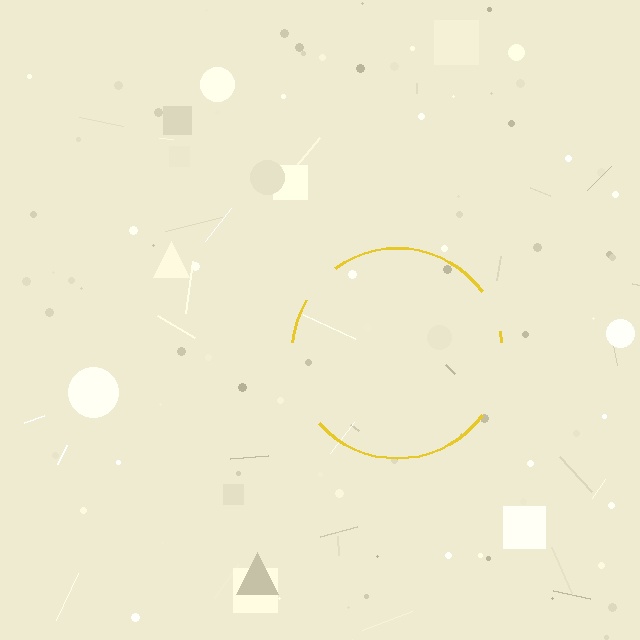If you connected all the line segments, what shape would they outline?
They would outline a circle.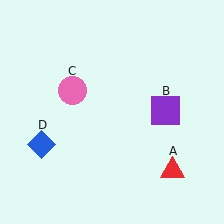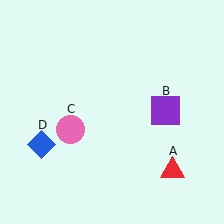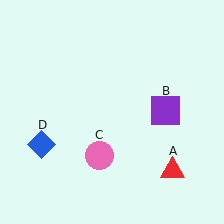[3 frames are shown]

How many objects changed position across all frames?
1 object changed position: pink circle (object C).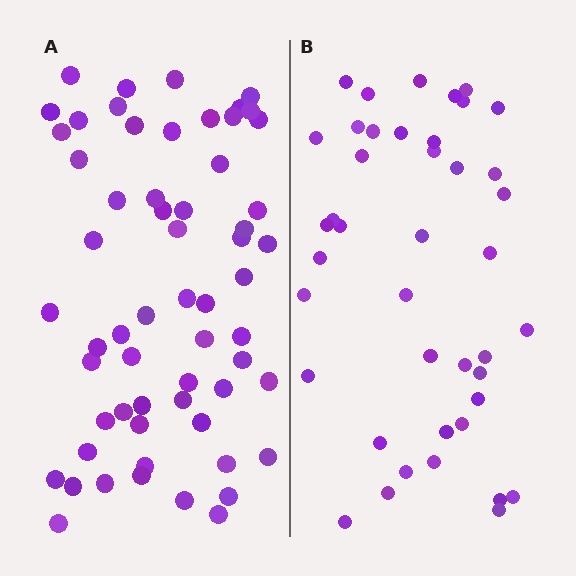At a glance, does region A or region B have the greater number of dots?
Region A (the left region) has more dots.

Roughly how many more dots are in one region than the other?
Region A has approximately 20 more dots than region B.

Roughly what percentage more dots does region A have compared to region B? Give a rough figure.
About 45% more.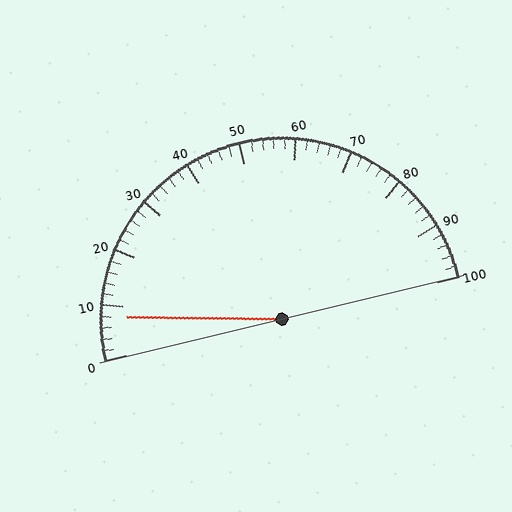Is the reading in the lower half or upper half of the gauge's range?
The reading is in the lower half of the range (0 to 100).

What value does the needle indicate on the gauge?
The needle indicates approximately 8.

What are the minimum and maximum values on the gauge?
The gauge ranges from 0 to 100.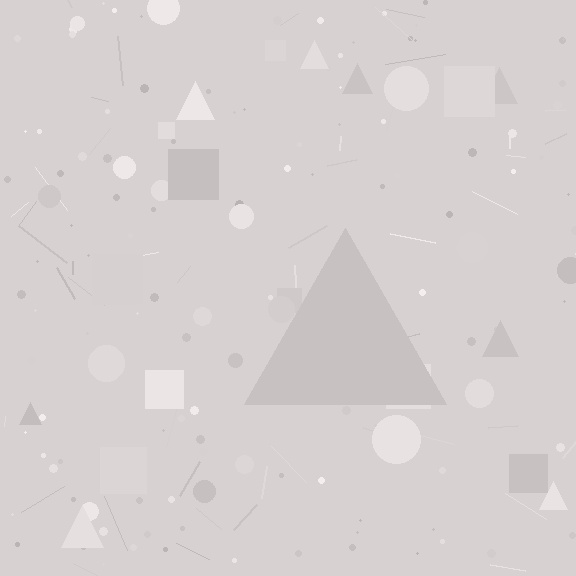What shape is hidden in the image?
A triangle is hidden in the image.